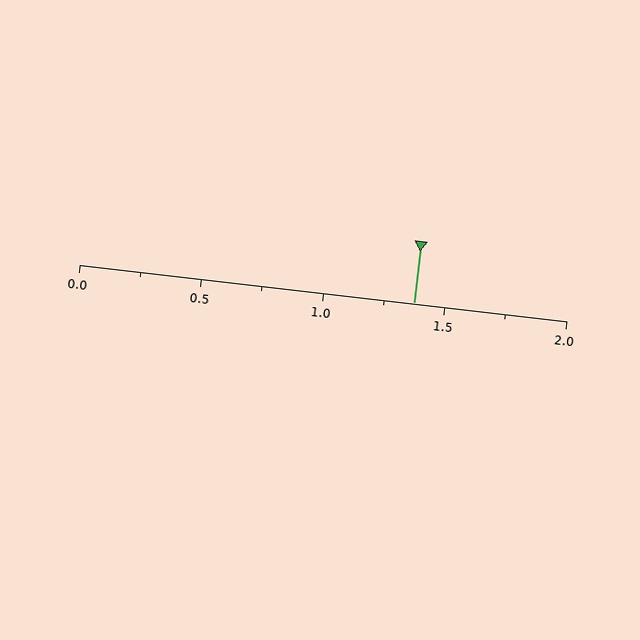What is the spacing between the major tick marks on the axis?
The major ticks are spaced 0.5 apart.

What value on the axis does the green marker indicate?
The marker indicates approximately 1.38.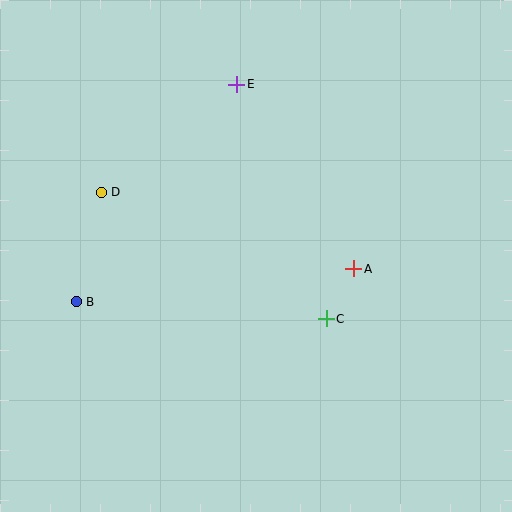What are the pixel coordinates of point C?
Point C is at (326, 319).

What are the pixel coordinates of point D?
Point D is at (101, 192).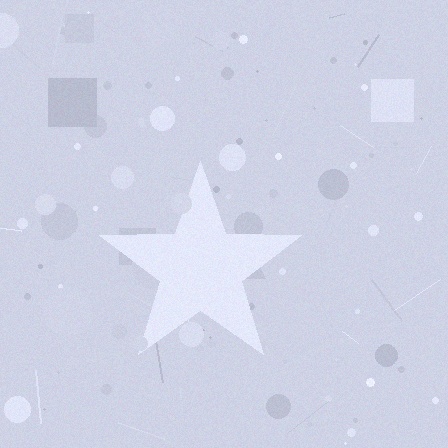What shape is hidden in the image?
A star is hidden in the image.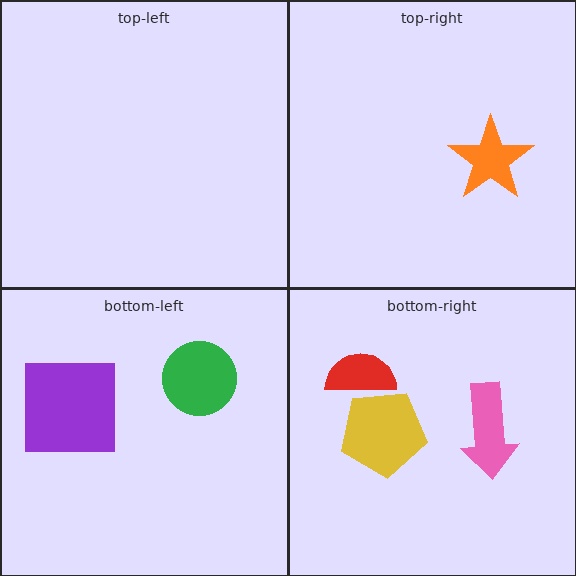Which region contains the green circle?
The bottom-left region.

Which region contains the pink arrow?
The bottom-right region.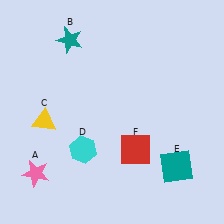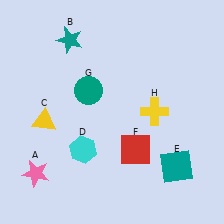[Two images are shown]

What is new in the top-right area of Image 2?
A yellow cross (H) was added in the top-right area of Image 2.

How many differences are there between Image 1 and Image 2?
There are 2 differences between the two images.